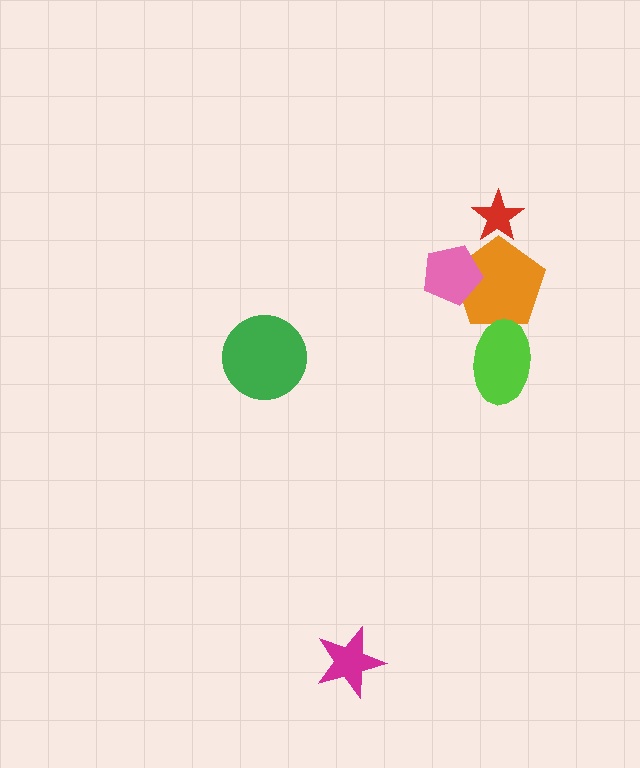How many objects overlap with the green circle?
0 objects overlap with the green circle.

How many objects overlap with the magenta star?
0 objects overlap with the magenta star.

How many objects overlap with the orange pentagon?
3 objects overlap with the orange pentagon.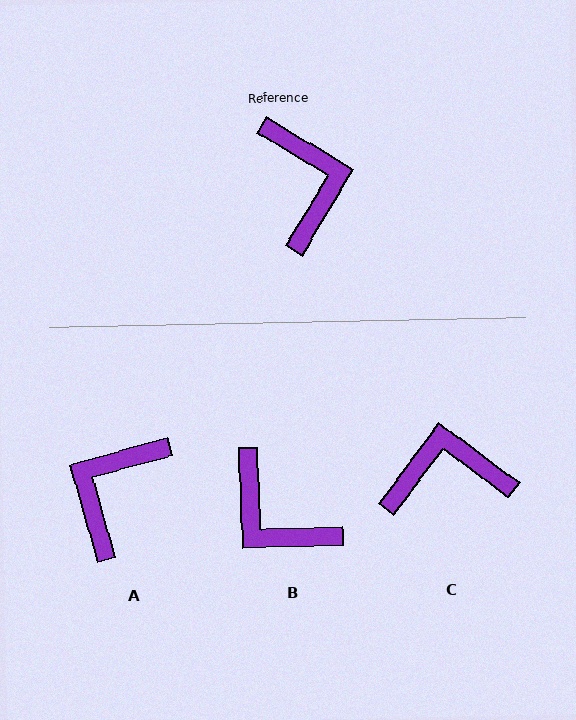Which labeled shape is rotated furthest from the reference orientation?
B, about 147 degrees away.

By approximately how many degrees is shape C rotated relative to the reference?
Approximately 84 degrees counter-clockwise.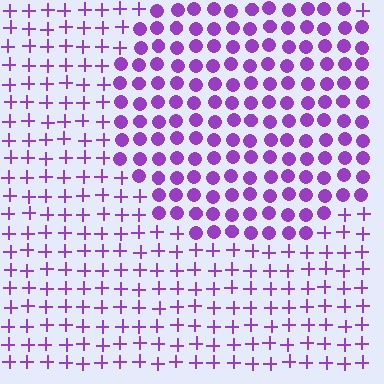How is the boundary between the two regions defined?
The boundary is defined by a change in element shape: circles inside vs. plus signs outside. All elements share the same color and spacing.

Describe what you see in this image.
The image is filled with small purple elements arranged in a uniform grid. A circle-shaped region contains circles, while the surrounding area contains plus signs. The boundary is defined purely by the change in element shape.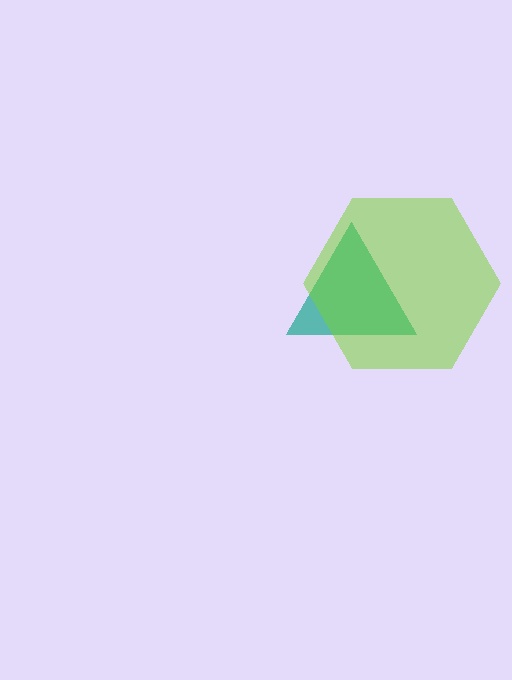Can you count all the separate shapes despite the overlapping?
Yes, there are 2 separate shapes.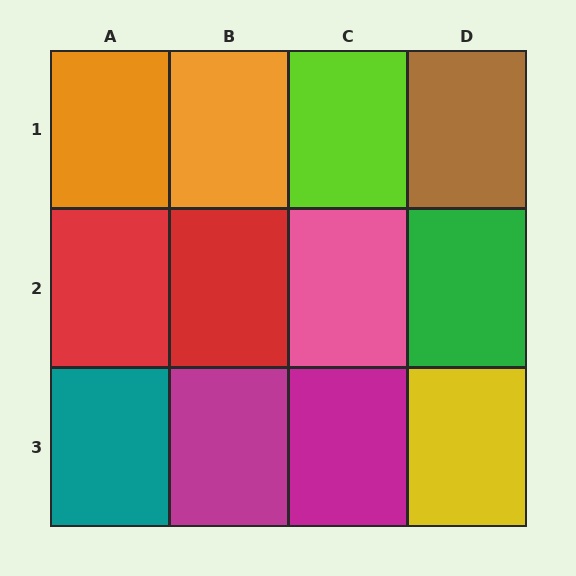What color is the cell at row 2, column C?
Pink.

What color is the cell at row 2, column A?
Red.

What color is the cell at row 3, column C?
Magenta.